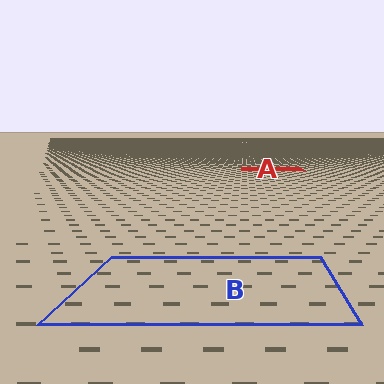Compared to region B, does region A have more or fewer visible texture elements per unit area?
Region A has more texture elements per unit area — they are packed more densely because it is farther away.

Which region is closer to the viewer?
Region B is closer. The texture elements there are larger and more spread out.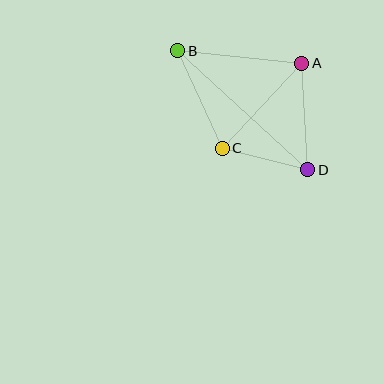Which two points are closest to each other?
Points C and D are closest to each other.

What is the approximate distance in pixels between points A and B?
The distance between A and B is approximately 125 pixels.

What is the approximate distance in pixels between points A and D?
The distance between A and D is approximately 107 pixels.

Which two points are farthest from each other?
Points B and D are farthest from each other.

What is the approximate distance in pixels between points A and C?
The distance between A and C is approximately 116 pixels.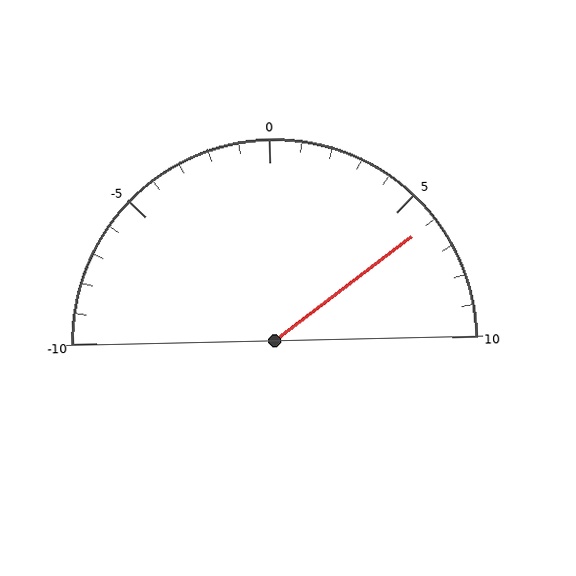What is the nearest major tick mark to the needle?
The nearest major tick mark is 5.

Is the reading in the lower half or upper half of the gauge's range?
The reading is in the upper half of the range (-10 to 10).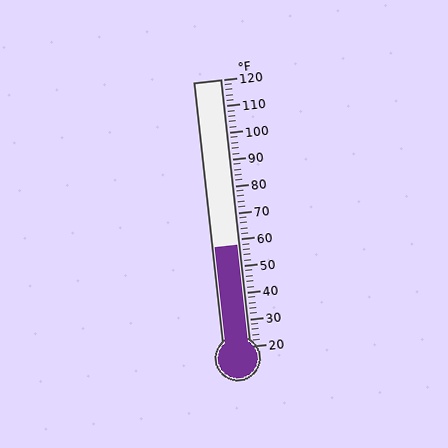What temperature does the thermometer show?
The thermometer shows approximately 58°F.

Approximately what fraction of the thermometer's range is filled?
The thermometer is filled to approximately 40% of its range.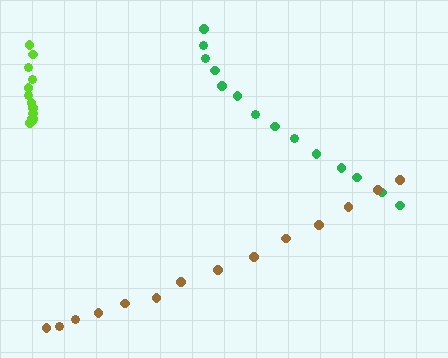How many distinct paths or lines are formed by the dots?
There are 3 distinct paths.